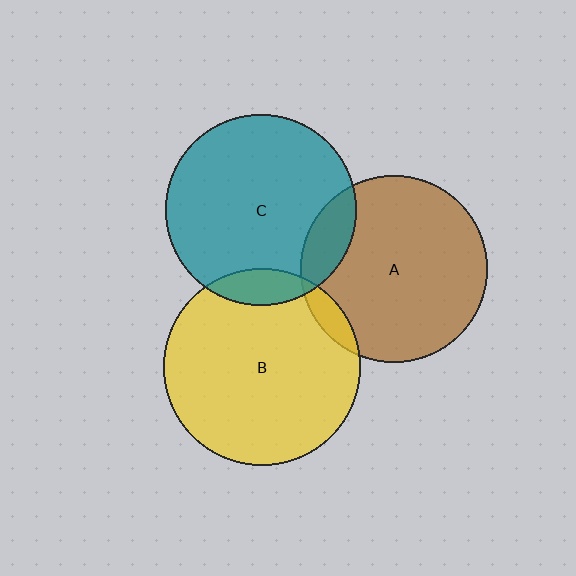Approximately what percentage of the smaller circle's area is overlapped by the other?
Approximately 10%.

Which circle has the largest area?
Circle B (yellow).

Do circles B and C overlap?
Yes.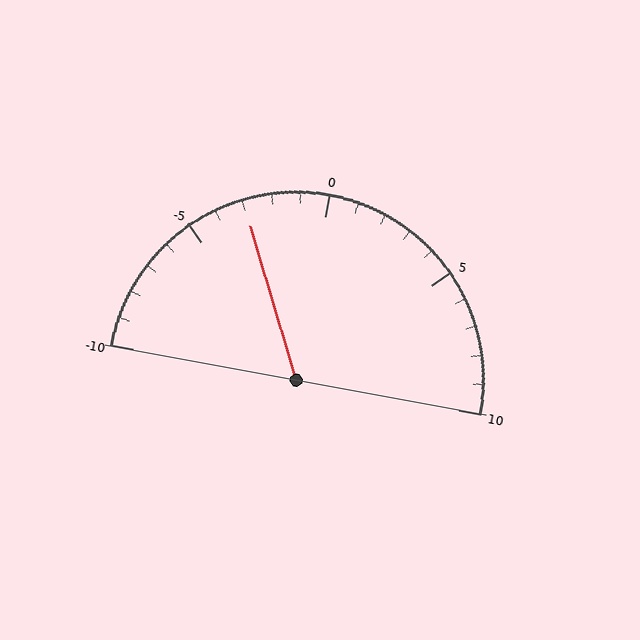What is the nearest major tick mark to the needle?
The nearest major tick mark is -5.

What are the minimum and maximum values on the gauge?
The gauge ranges from -10 to 10.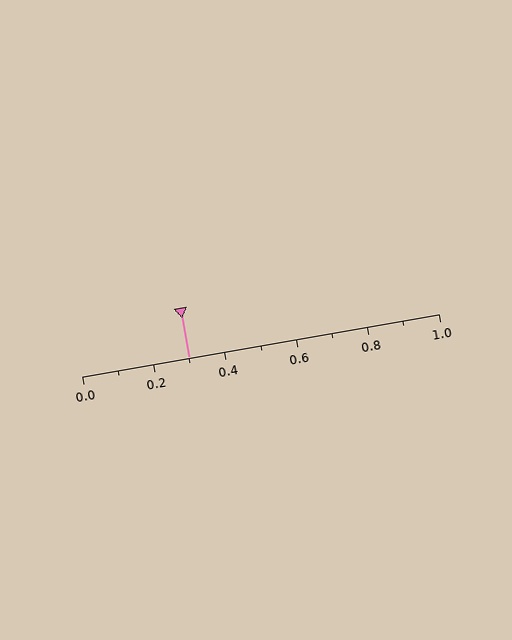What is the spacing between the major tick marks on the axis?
The major ticks are spaced 0.2 apart.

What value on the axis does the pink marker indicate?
The marker indicates approximately 0.3.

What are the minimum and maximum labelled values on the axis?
The axis runs from 0.0 to 1.0.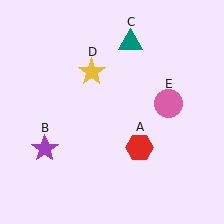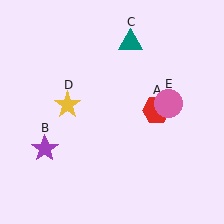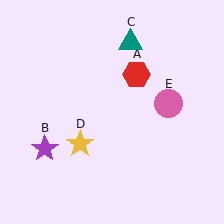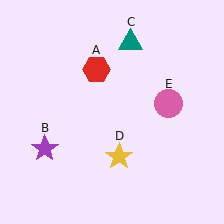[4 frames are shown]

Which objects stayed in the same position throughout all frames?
Purple star (object B) and teal triangle (object C) and pink circle (object E) remained stationary.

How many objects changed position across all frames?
2 objects changed position: red hexagon (object A), yellow star (object D).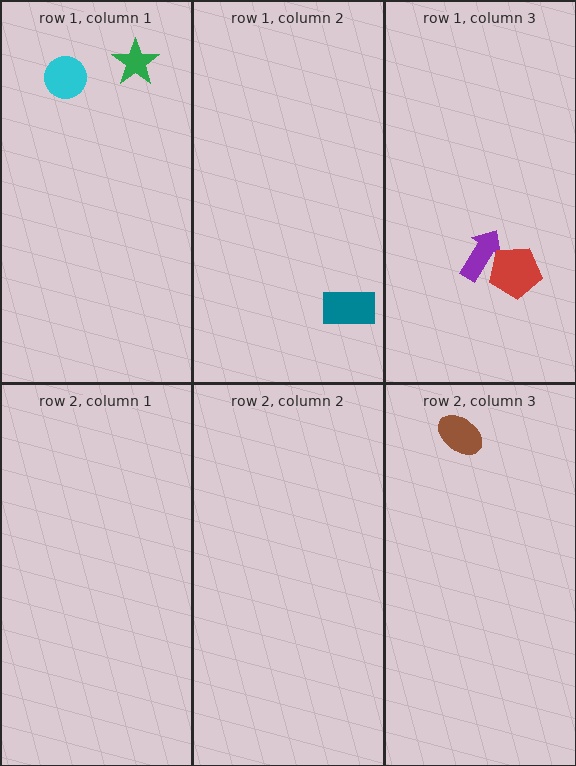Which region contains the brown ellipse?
The row 2, column 3 region.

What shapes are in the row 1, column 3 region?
The purple arrow, the red pentagon.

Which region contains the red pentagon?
The row 1, column 3 region.